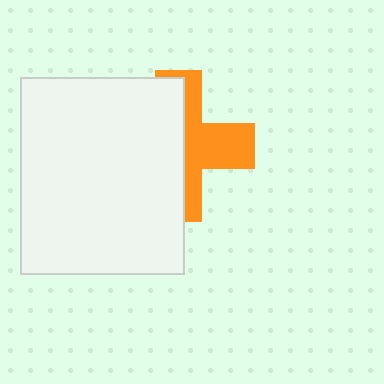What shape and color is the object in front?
The object in front is a white rectangle.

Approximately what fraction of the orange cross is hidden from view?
Roughly 57% of the orange cross is hidden behind the white rectangle.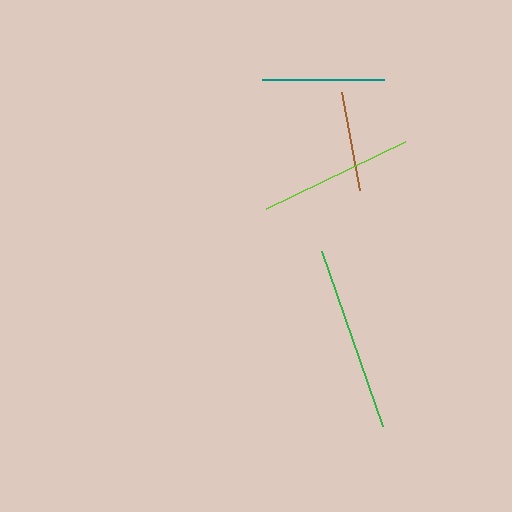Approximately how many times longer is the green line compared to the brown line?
The green line is approximately 1.9 times the length of the brown line.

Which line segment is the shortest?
The brown line is the shortest at approximately 99 pixels.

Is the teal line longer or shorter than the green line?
The green line is longer than the teal line.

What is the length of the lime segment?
The lime segment is approximately 154 pixels long.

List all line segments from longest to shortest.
From longest to shortest: green, lime, teal, brown.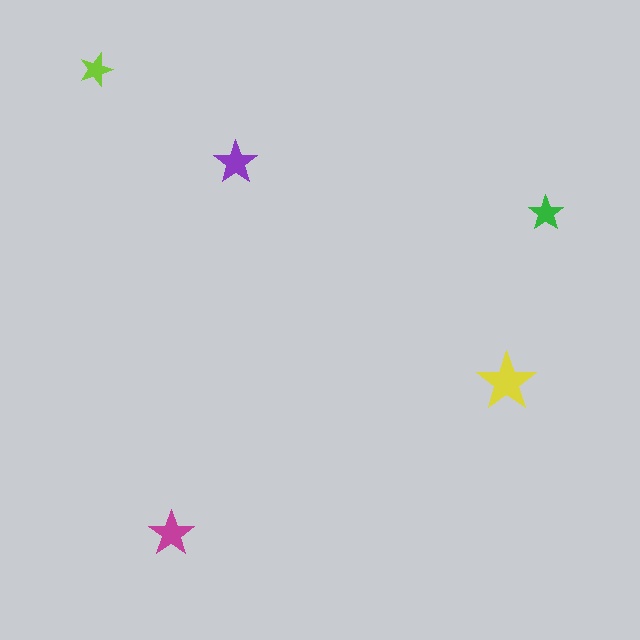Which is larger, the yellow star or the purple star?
The yellow one.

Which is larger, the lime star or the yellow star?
The yellow one.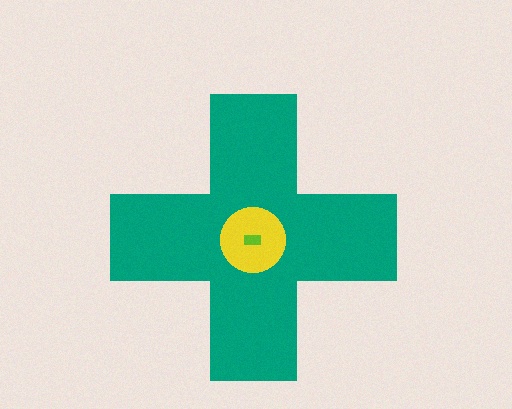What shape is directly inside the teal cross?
The yellow circle.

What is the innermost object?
The lime rectangle.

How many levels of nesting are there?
3.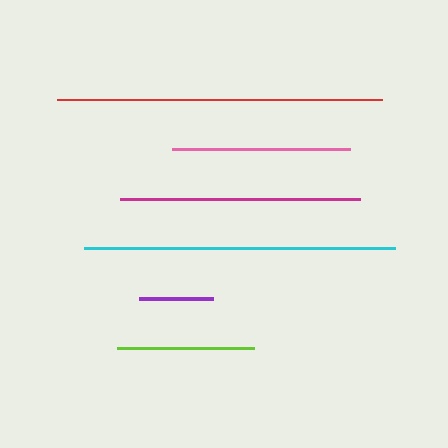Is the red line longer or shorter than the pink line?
The red line is longer than the pink line.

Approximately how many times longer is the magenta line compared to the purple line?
The magenta line is approximately 3.2 times the length of the purple line.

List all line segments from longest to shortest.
From longest to shortest: red, cyan, magenta, pink, lime, purple.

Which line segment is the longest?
The red line is the longest at approximately 326 pixels.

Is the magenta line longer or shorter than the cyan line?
The cyan line is longer than the magenta line.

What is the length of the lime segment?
The lime segment is approximately 137 pixels long.